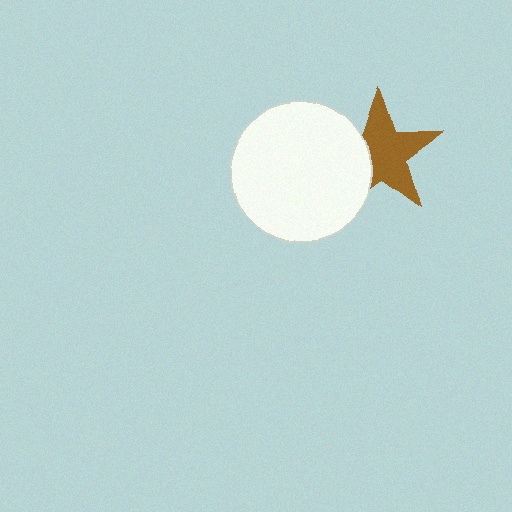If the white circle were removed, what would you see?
You would see the complete brown star.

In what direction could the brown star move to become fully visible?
The brown star could move right. That would shift it out from behind the white circle entirely.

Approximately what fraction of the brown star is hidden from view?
Roughly 33% of the brown star is hidden behind the white circle.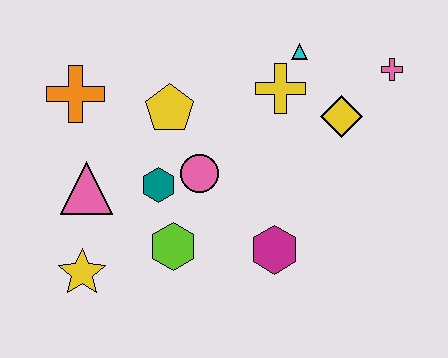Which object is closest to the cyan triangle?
The yellow cross is closest to the cyan triangle.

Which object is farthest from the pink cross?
The yellow star is farthest from the pink cross.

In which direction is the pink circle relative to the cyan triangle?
The pink circle is below the cyan triangle.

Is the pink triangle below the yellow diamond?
Yes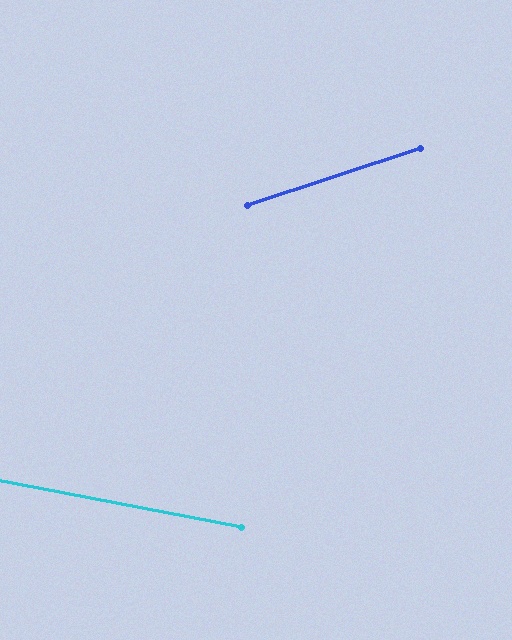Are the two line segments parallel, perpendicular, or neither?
Neither parallel nor perpendicular — they differ by about 29°.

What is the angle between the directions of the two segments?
Approximately 29 degrees.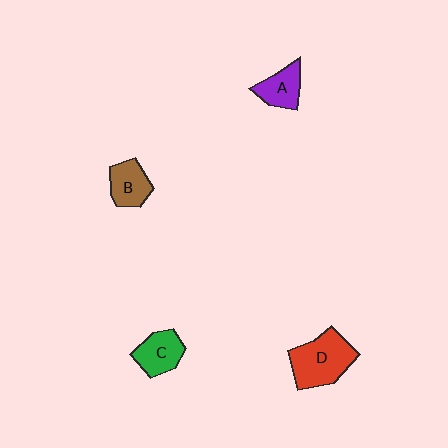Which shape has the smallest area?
Shape A (purple).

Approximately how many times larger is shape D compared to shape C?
Approximately 1.6 times.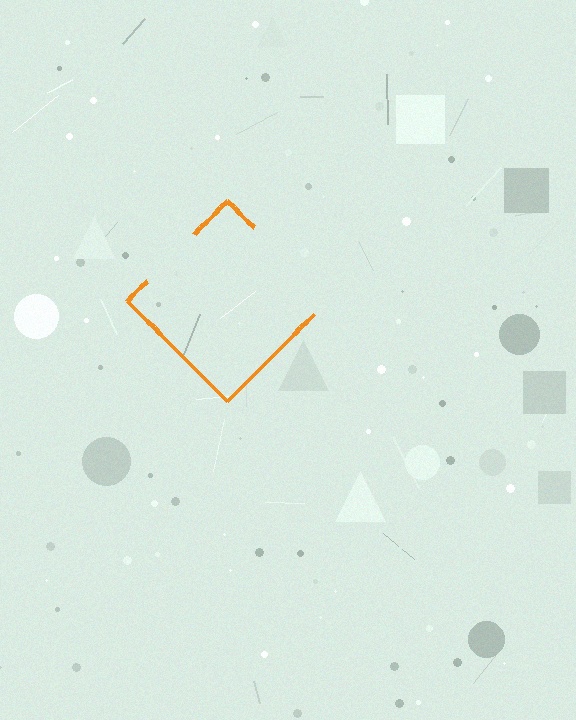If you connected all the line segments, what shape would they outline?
They would outline a diamond.